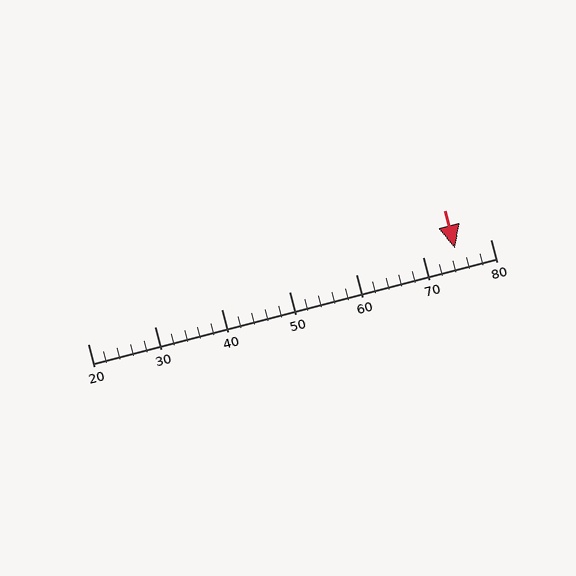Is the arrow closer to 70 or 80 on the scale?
The arrow is closer to 70.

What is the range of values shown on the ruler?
The ruler shows values from 20 to 80.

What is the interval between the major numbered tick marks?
The major tick marks are spaced 10 units apart.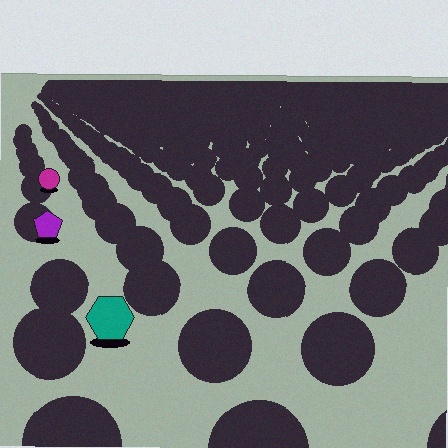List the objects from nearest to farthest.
From nearest to farthest: the teal hexagon, the purple pentagon, the magenta circle.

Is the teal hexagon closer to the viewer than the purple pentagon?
Yes. The teal hexagon is closer — you can tell from the texture gradient: the ground texture is coarser near it.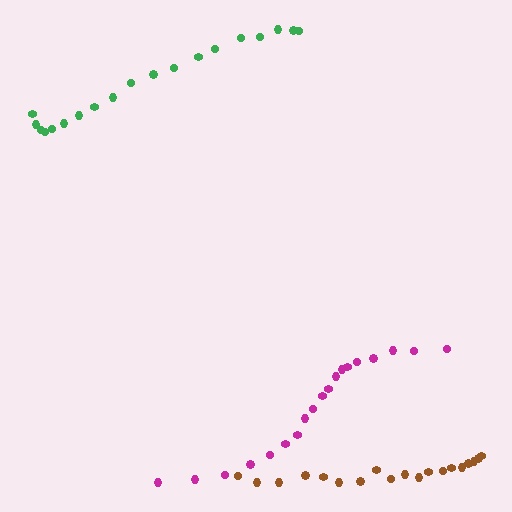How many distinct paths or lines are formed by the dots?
There are 3 distinct paths.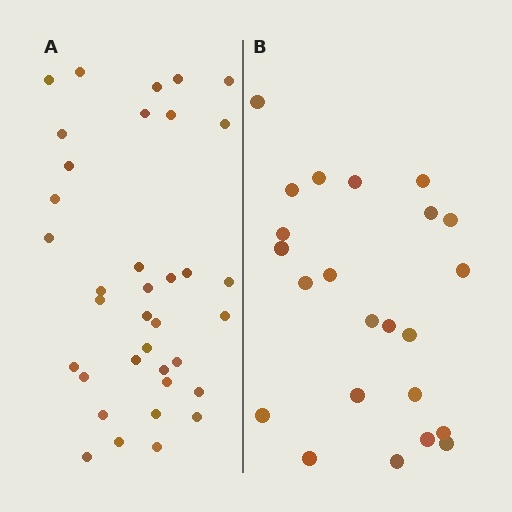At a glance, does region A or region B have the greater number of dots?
Region A (the left region) has more dots.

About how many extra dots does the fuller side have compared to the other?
Region A has approximately 15 more dots than region B.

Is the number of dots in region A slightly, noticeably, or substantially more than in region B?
Region A has substantially more. The ratio is roughly 1.6 to 1.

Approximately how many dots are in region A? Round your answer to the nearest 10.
About 40 dots. (The exact count is 36, which rounds to 40.)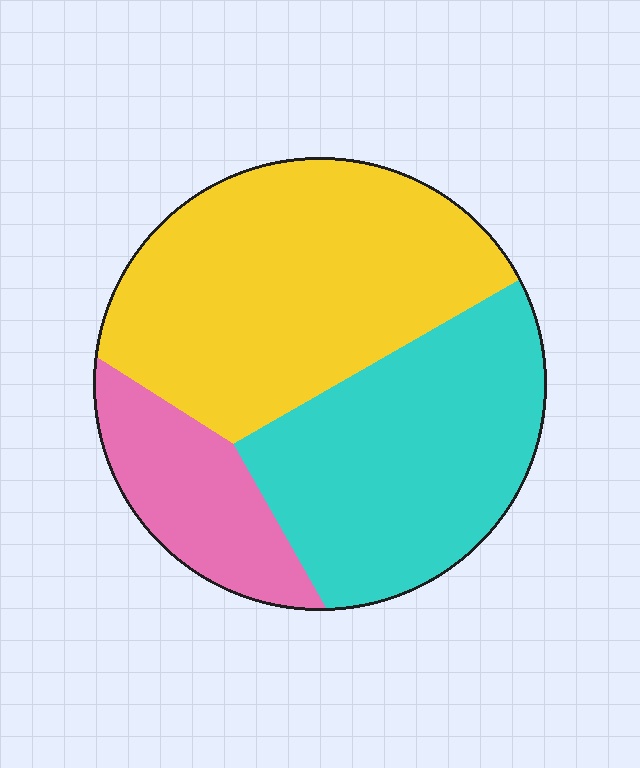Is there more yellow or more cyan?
Yellow.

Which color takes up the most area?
Yellow, at roughly 45%.